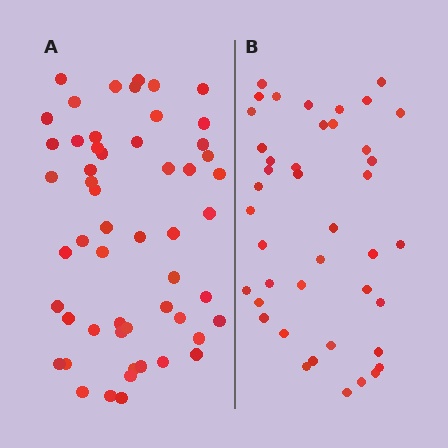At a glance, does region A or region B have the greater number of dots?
Region A (the left region) has more dots.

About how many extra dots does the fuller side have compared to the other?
Region A has roughly 12 or so more dots than region B.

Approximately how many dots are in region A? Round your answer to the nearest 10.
About 50 dots. (The exact count is 54, which rounds to 50.)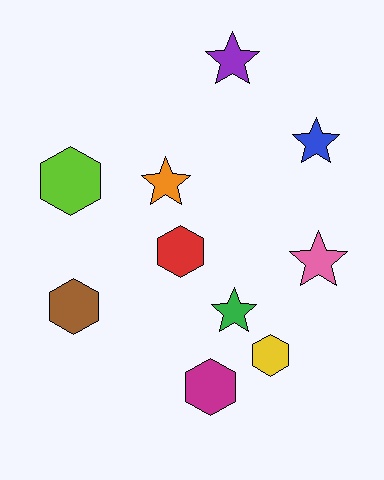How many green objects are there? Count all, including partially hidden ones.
There is 1 green object.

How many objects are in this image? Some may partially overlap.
There are 10 objects.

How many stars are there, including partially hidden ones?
There are 5 stars.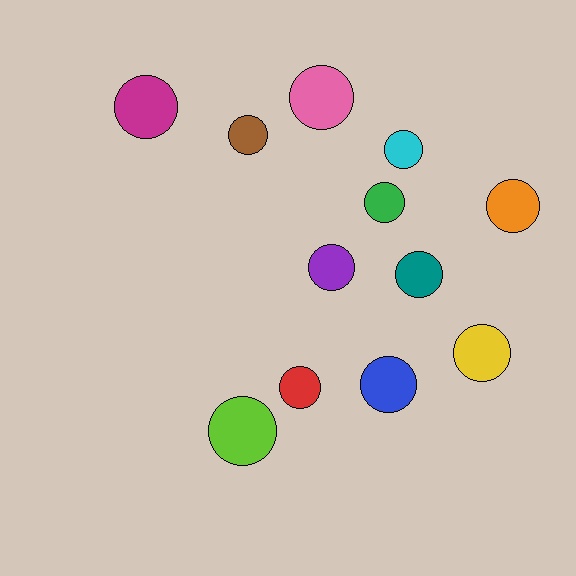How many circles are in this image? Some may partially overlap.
There are 12 circles.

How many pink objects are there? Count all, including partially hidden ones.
There is 1 pink object.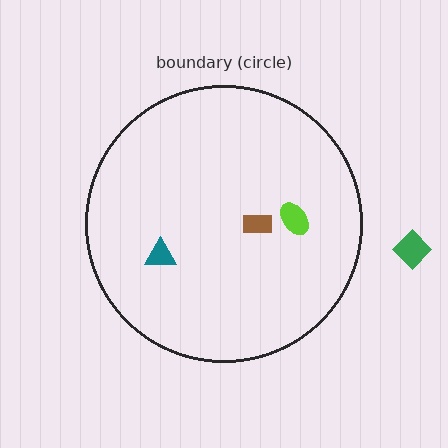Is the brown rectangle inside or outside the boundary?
Inside.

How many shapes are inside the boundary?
3 inside, 1 outside.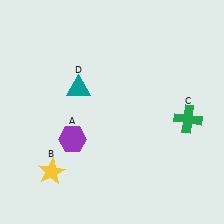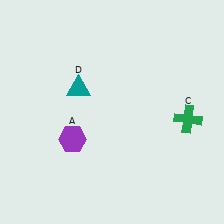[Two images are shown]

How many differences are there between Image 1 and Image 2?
There is 1 difference between the two images.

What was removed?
The yellow star (B) was removed in Image 2.